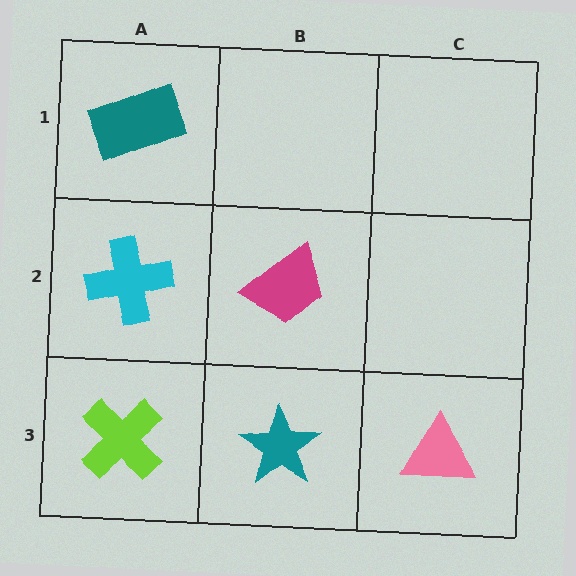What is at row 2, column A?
A cyan cross.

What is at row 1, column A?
A teal rectangle.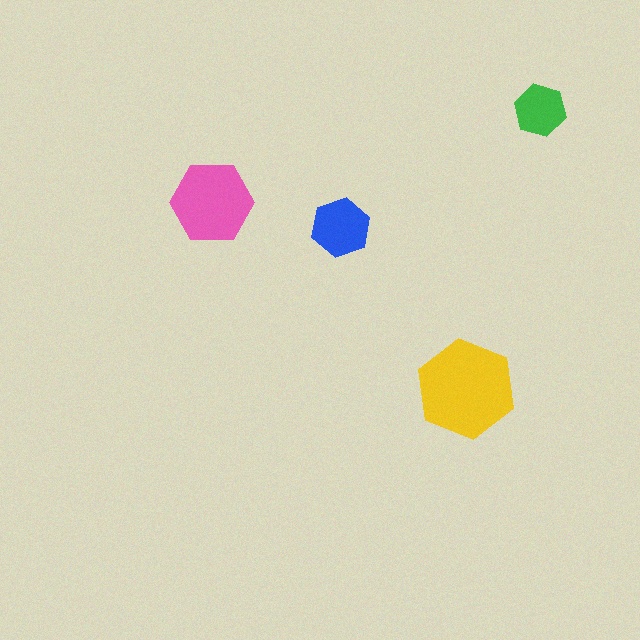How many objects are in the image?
There are 4 objects in the image.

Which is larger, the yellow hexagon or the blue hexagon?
The yellow one.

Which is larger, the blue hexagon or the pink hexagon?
The pink one.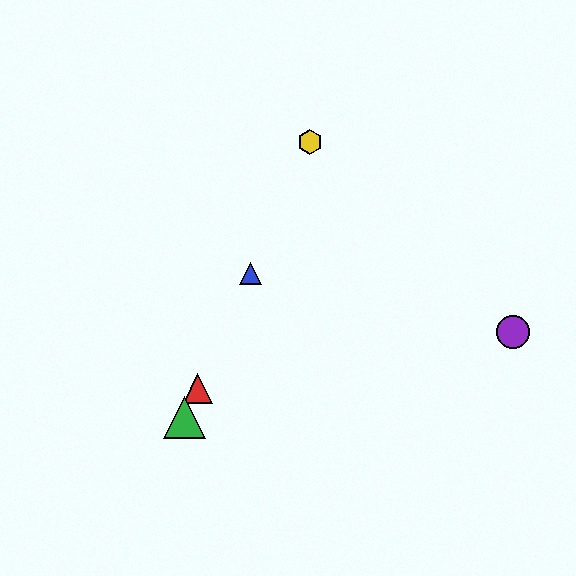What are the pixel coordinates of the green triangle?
The green triangle is at (185, 417).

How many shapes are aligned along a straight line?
4 shapes (the red triangle, the blue triangle, the green triangle, the yellow hexagon) are aligned along a straight line.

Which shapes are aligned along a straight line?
The red triangle, the blue triangle, the green triangle, the yellow hexagon are aligned along a straight line.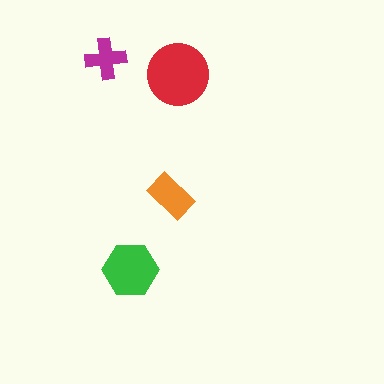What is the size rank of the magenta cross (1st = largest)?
4th.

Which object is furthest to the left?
The magenta cross is leftmost.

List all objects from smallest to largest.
The magenta cross, the orange rectangle, the green hexagon, the red circle.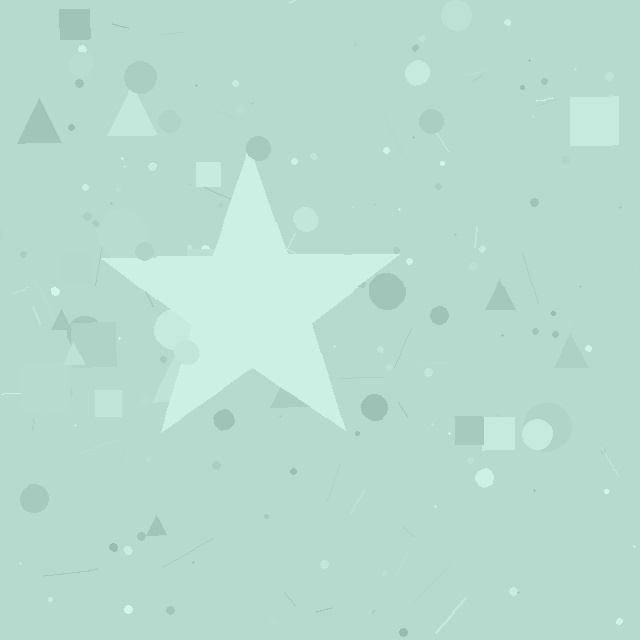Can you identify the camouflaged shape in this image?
The camouflaged shape is a star.